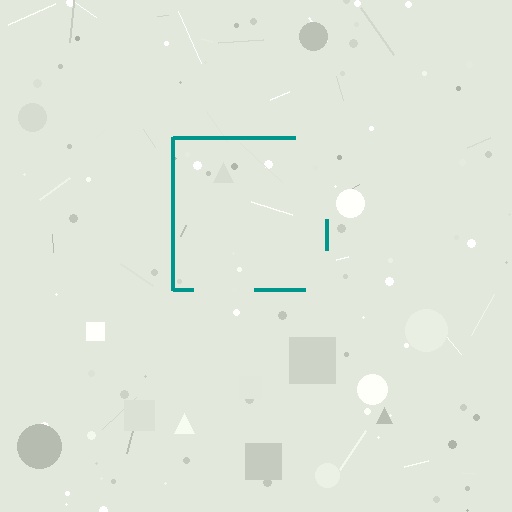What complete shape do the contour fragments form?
The contour fragments form a square.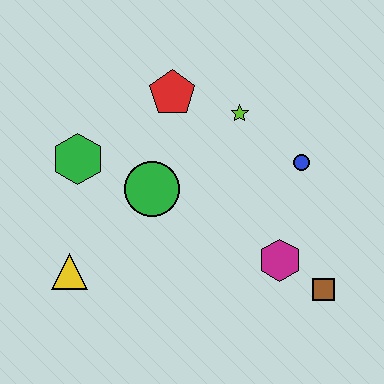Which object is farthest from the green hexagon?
The brown square is farthest from the green hexagon.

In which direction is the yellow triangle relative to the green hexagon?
The yellow triangle is below the green hexagon.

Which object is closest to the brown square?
The magenta hexagon is closest to the brown square.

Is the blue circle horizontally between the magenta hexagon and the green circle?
No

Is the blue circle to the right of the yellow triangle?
Yes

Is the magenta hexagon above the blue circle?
No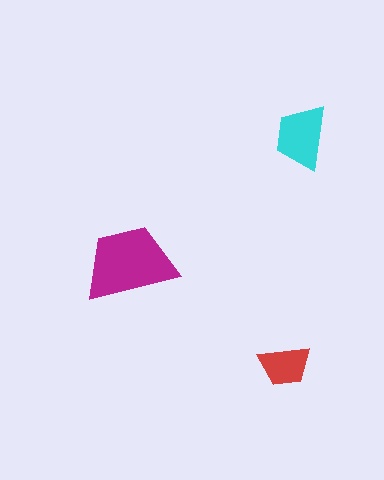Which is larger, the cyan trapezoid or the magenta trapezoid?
The magenta one.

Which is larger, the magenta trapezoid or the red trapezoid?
The magenta one.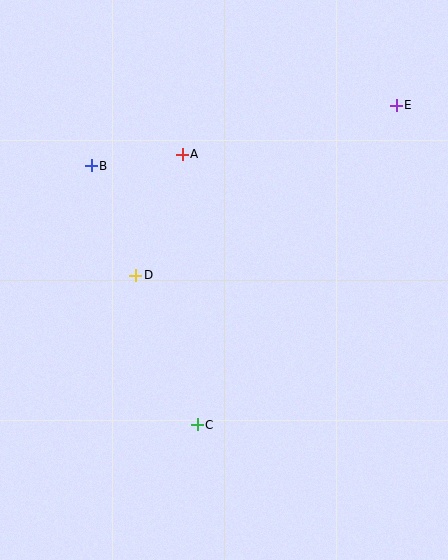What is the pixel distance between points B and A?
The distance between B and A is 92 pixels.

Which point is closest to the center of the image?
Point D at (136, 275) is closest to the center.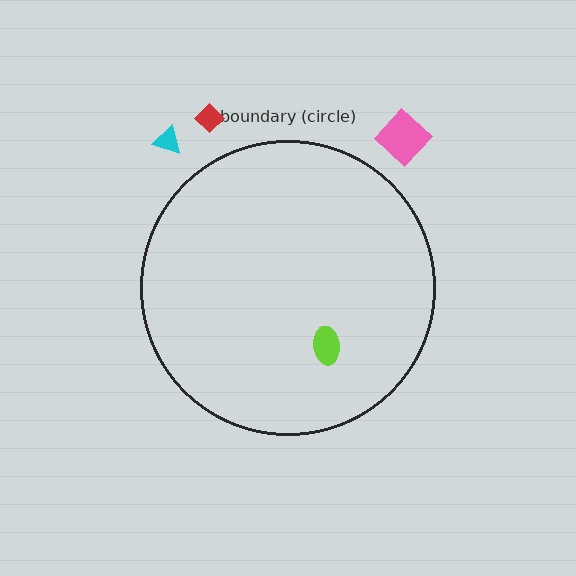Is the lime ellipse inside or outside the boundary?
Inside.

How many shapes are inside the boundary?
1 inside, 3 outside.